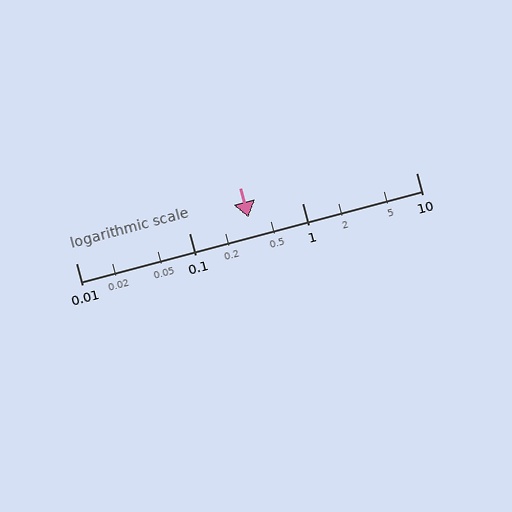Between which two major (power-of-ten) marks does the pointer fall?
The pointer is between 0.1 and 1.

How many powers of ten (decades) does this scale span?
The scale spans 3 decades, from 0.01 to 10.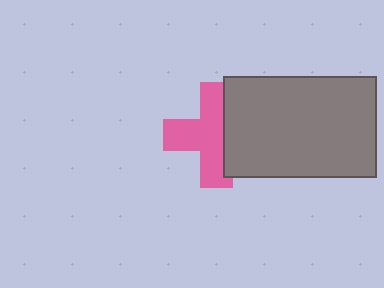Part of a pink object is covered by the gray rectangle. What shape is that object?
It is a cross.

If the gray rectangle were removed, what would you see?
You would see the complete pink cross.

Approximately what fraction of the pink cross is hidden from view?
Roughly 36% of the pink cross is hidden behind the gray rectangle.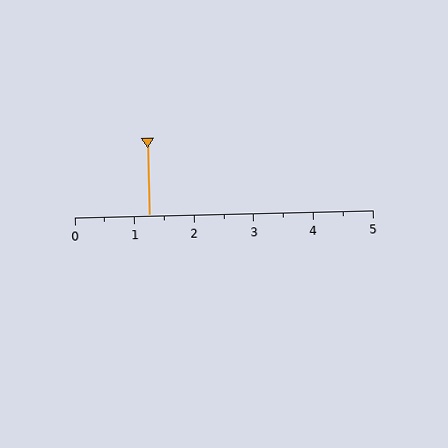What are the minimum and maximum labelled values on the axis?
The axis runs from 0 to 5.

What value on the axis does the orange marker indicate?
The marker indicates approximately 1.2.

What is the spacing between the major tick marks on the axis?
The major ticks are spaced 1 apart.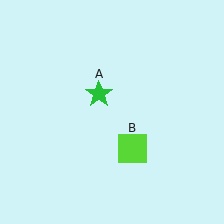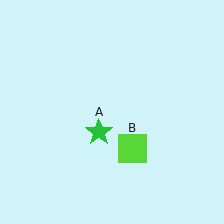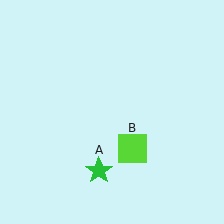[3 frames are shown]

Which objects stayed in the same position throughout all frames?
Lime square (object B) remained stationary.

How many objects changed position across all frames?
1 object changed position: green star (object A).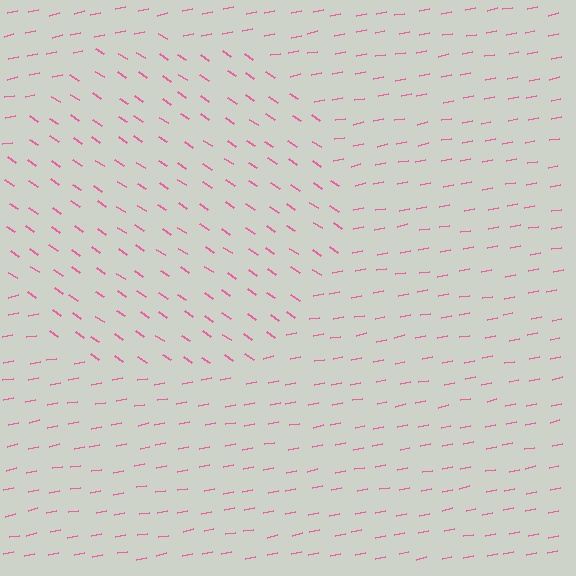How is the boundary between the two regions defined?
The boundary is defined purely by a change in line orientation (approximately 45 degrees difference). All lines are the same color and thickness.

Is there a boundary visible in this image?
Yes, there is a texture boundary formed by a change in line orientation.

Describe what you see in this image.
The image is filled with small pink line segments. A circle region in the image has lines oriented differently from the surrounding lines, creating a visible texture boundary.